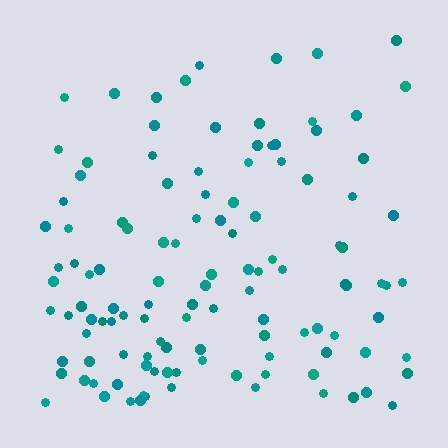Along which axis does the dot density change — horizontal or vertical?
Vertical.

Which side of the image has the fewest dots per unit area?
The top.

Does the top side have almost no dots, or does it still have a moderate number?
Still a moderate number, just noticeably fewer than the bottom.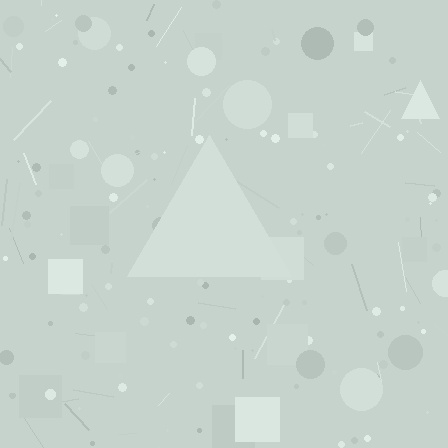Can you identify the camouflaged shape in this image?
The camouflaged shape is a triangle.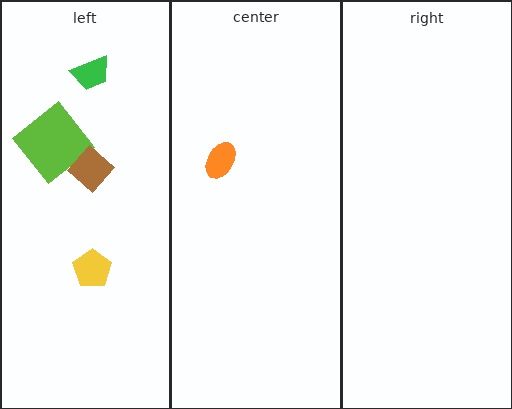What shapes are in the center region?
The orange ellipse.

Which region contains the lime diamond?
The left region.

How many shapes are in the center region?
1.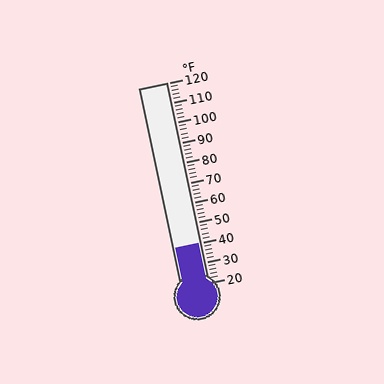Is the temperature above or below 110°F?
The temperature is below 110°F.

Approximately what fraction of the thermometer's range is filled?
The thermometer is filled to approximately 20% of its range.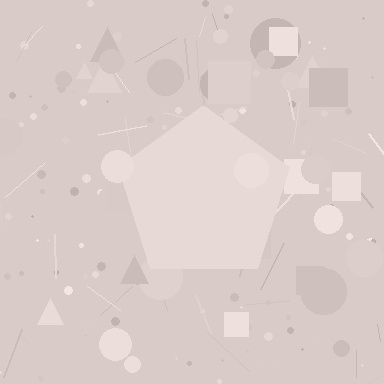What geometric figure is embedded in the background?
A pentagon is embedded in the background.